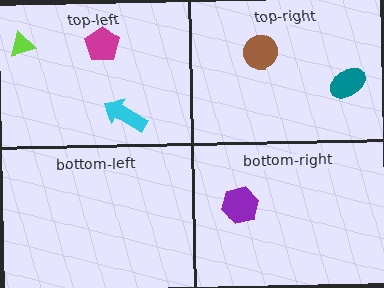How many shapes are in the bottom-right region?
1.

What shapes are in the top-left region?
The lime triangle, the magenta pentagon, the cyan arrow.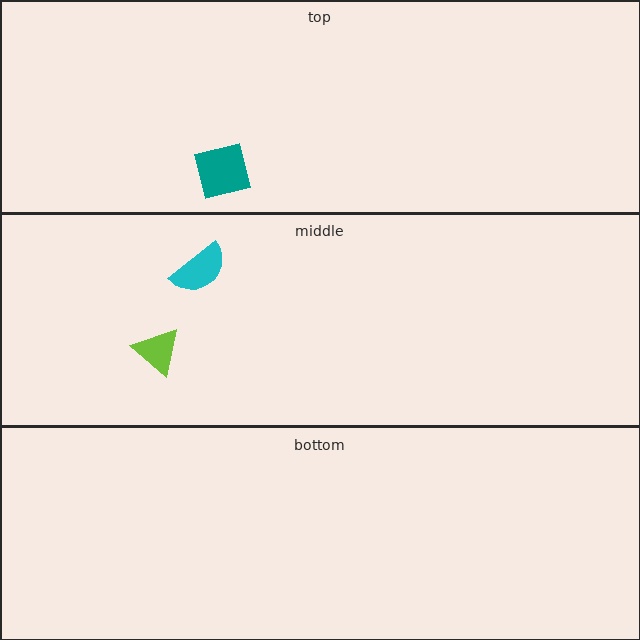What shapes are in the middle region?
The cyan semicircle, the lime triangle.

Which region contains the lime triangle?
The middle region.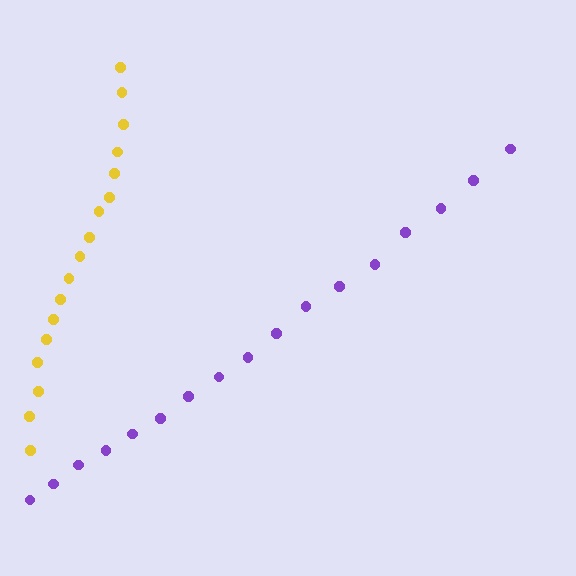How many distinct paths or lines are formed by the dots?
There are 2 distinct paths.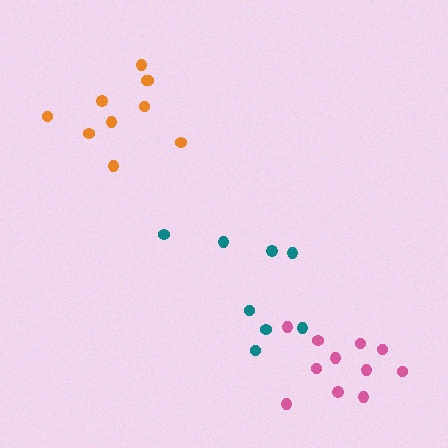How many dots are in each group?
Group 1: 8 dots, Group 2: 10 dots, Group 3: 11 dots (29 total).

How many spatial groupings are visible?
There are 3 spatial groupings.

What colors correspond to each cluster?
The clusters are colored: teal, orange, pink.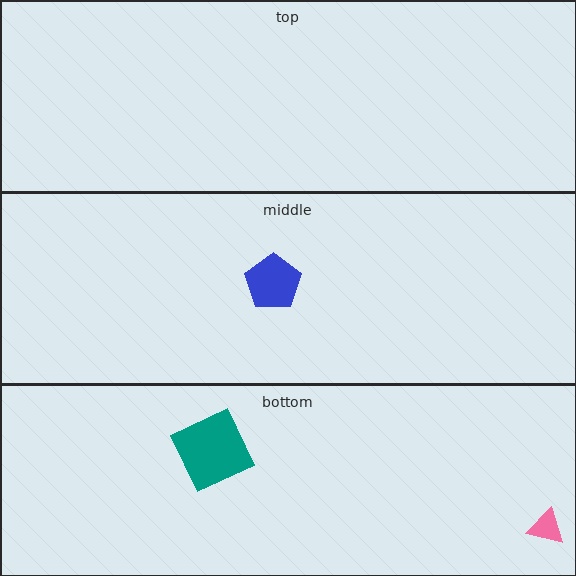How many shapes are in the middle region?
1.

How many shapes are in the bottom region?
2.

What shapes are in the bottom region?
The teal square, the pink triangle.